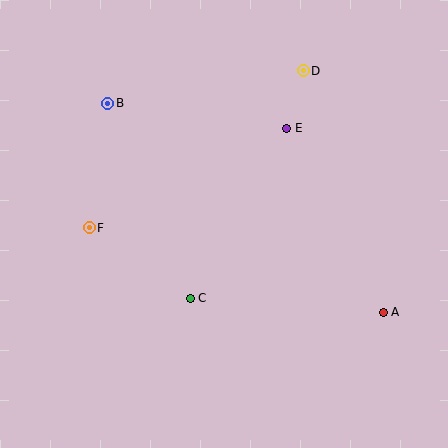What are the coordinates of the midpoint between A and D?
The midpoint between A and D is at (343, 191).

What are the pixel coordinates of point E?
Point E is at (287, 128).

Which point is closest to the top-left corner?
Point B is closest to the top-left corner.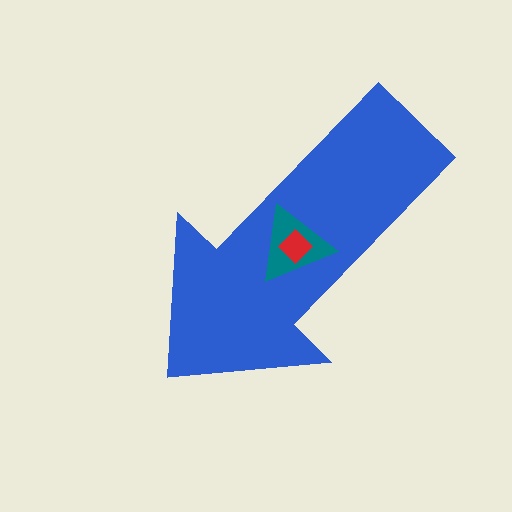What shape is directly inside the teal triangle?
The red diamond.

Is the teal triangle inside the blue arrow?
Yes.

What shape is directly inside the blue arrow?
The teal triangle.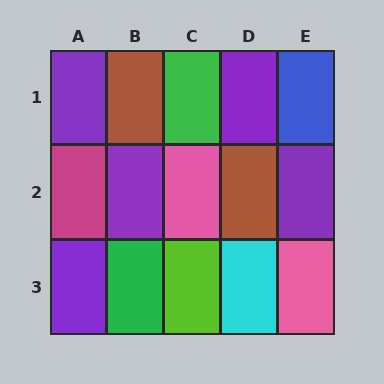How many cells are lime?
1 cell is lime.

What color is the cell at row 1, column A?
Purple.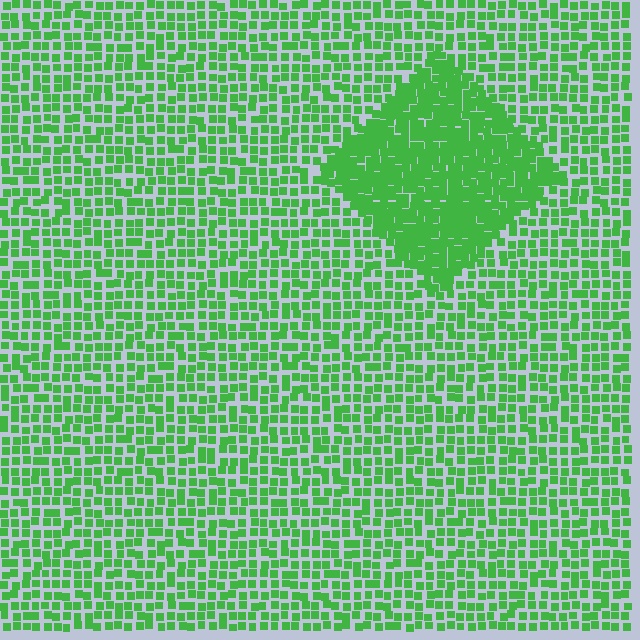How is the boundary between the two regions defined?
The boundary is defined by a change in element density (approximately 1.9x ratio). All elements are the same color, size, and shape.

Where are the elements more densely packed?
The elements are more densely packed inside the diamond boundary.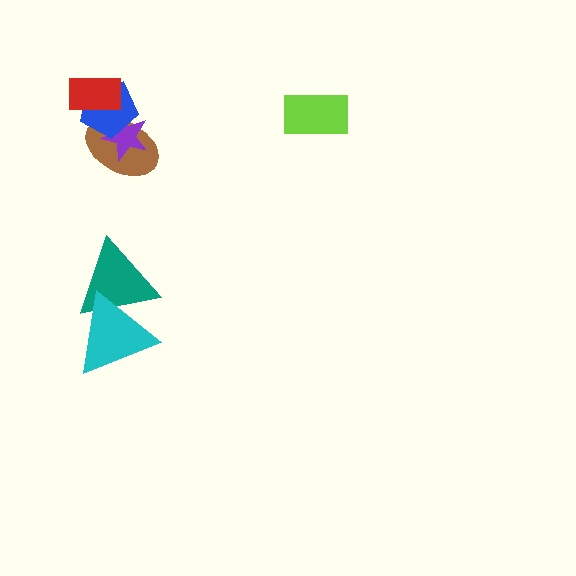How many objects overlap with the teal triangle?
1 object overlaps with the teal triangle.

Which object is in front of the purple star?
The blue pentagon is in front of the purple star.